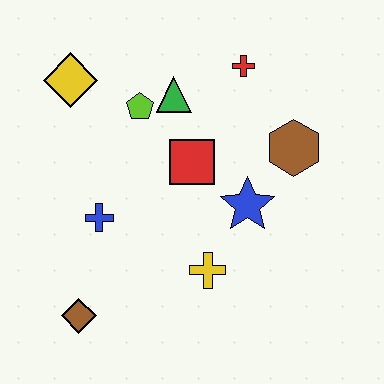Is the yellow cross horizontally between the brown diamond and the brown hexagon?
Yes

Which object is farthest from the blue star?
The yellow diamond is farthest from the blue star.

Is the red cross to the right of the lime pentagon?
Yes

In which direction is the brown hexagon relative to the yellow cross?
The brown hexagon is above the yellow cross.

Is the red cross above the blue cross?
Yes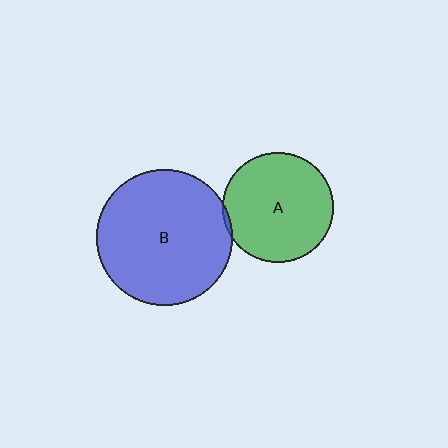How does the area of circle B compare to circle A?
Approximately 1.5 times.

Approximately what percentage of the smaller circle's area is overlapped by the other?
Approximately 5%.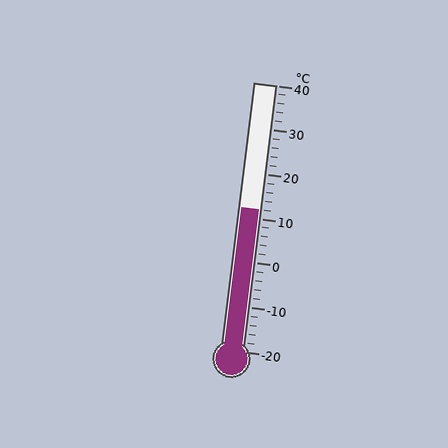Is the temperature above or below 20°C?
The temperature is below 20°C.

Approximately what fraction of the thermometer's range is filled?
The thermometer is filled to approximately 55% of its range.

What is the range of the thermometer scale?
The thermometer scale ranges from -20°C to 40°C.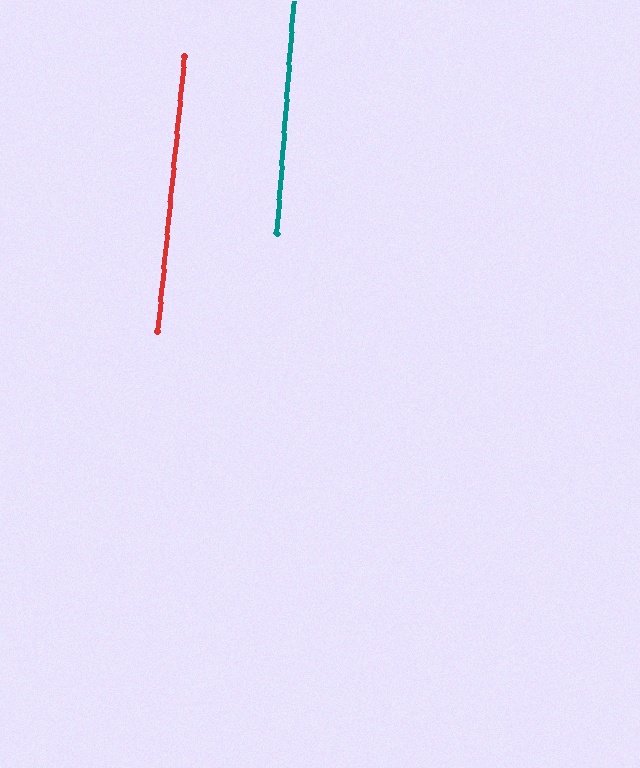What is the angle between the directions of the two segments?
Approximately 1 degree.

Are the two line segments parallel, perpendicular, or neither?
Parallel — their directions differ by only 1.5°.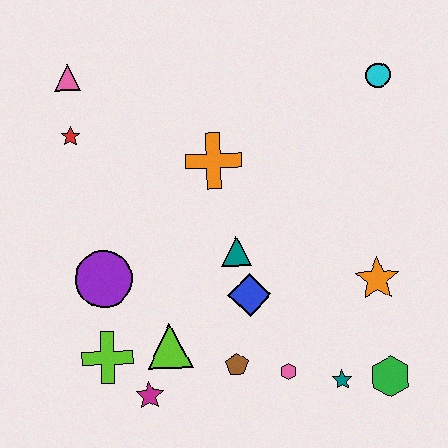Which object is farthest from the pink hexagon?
The pink triangle is farthest from the pink hexagon.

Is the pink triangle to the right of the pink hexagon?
No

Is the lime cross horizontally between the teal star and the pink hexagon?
No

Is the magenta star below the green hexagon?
Yes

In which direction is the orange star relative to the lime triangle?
The orange star is to the right of the lime triangle.